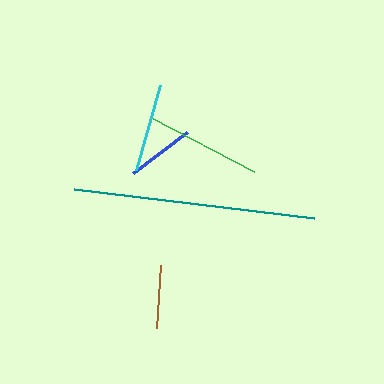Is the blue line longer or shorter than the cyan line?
The cyan line is longer than the blue line.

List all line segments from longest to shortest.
From longest to shortest: teal, green, cyan, blue, brown.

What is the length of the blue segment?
The blue segment is approximately 68 pixels long.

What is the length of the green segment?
The green segment is approximately 117 pixels long.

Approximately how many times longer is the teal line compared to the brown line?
The teal line is approximately 3.8 times the length of the brown line.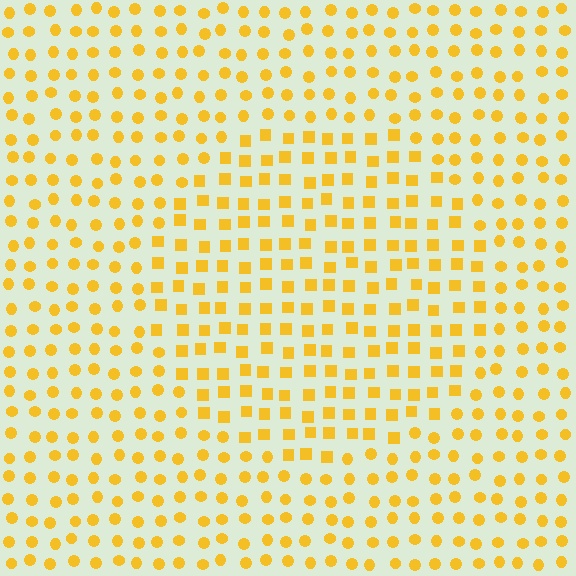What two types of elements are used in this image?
The image uses squares inside the circle region and circles outside it.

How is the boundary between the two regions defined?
The boundary is defined by a change in element shape: squares inside vs. circles outside. All elements share the same color and spacing.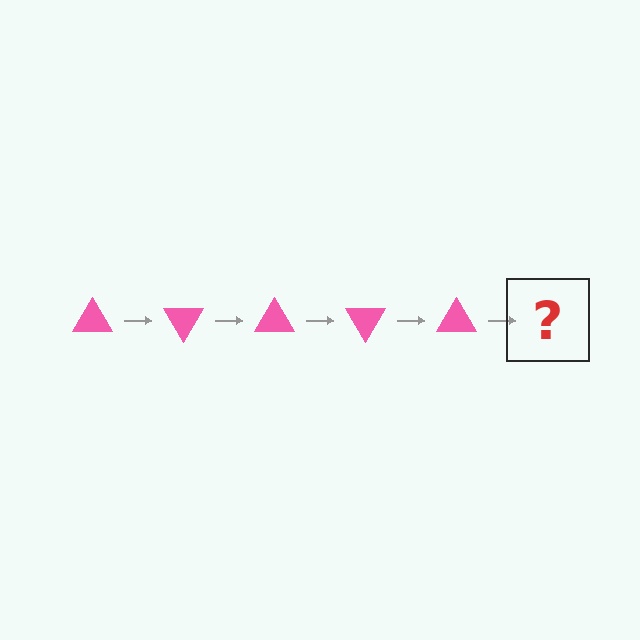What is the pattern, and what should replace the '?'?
The pattern is that the triangle rotates 60 degrees each step. The '?' should be a pink triangle rotated 300 degrees.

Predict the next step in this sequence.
The next step is a pink triangle rotated 300 degrees.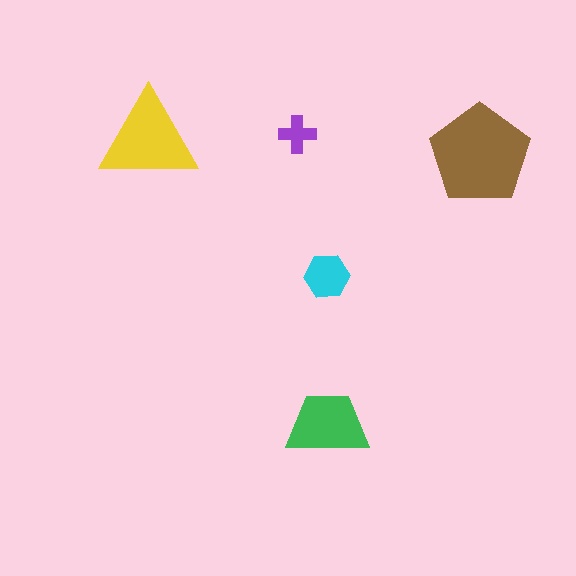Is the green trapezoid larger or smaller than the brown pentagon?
Smaller.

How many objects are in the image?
There are 5 objects in the image.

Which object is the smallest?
The purple cross.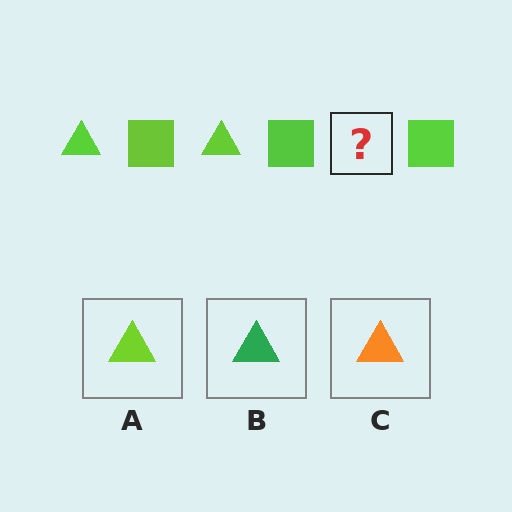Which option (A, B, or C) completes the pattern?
A.